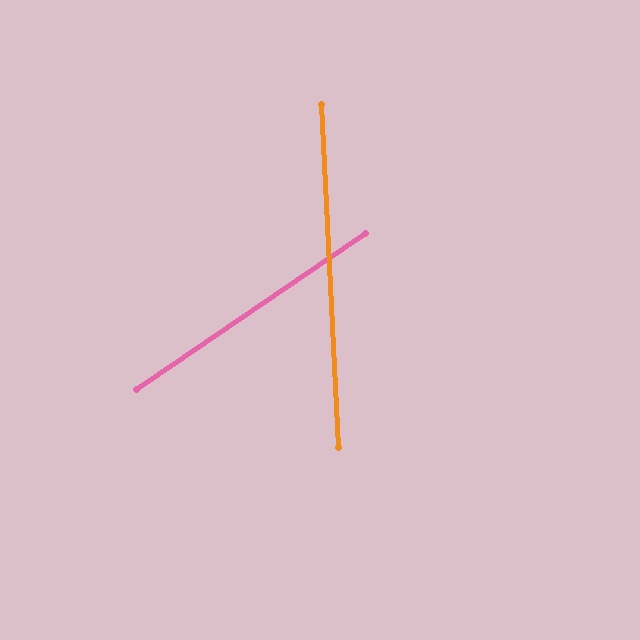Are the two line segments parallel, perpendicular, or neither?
Neither parallel nor perpendicular — they differ by about 59°.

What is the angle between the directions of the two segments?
Approximately 59 degrees.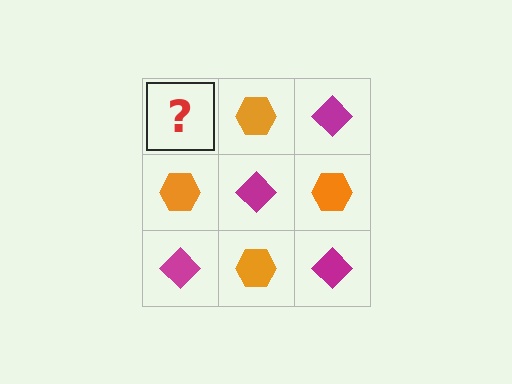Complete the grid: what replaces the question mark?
The question mark should be replaced with a magenta diamond.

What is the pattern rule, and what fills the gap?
The rule is that it alternates magenta diamond and orange hexagon in a checkerboard pattern. The gap should be filled with a magenta diamond.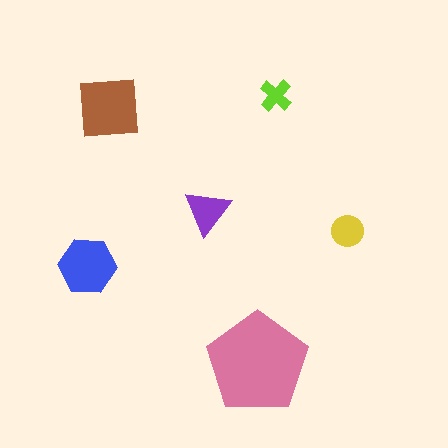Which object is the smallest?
The lime cross.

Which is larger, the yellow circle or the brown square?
The brown square.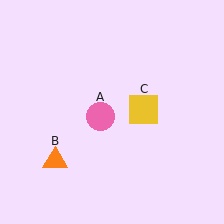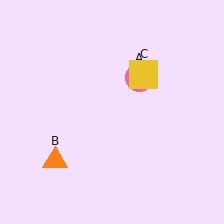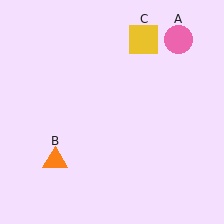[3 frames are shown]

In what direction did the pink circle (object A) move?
The pink circle (object A) moved up and to the right.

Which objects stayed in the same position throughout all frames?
Orange triangle (object B) remained stationary.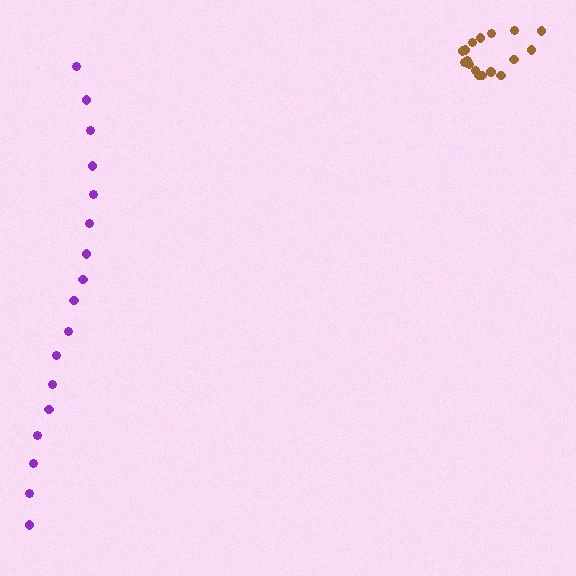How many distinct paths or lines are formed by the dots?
There are 2 distinct paths.